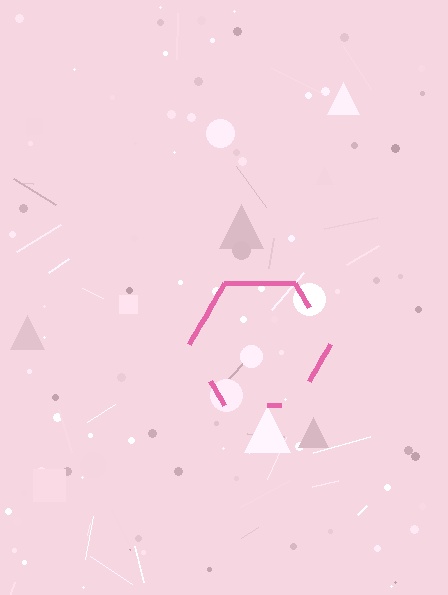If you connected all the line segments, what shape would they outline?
They would outline a hexagon.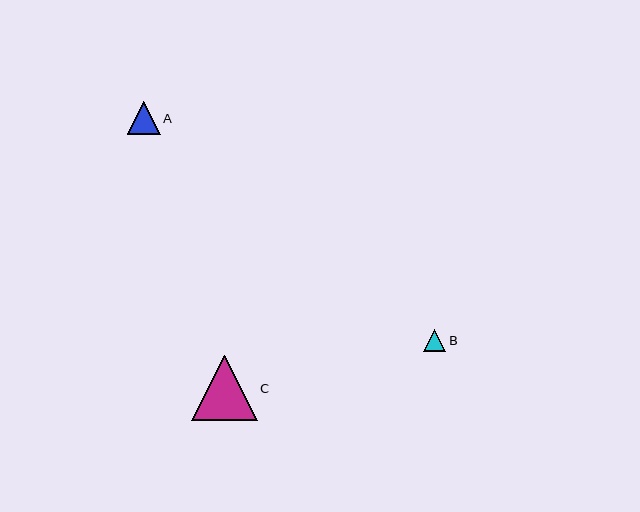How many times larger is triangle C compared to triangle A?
Triangle C is approximately 2.0 times the size of triangle A.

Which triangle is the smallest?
Triangle B is the smallest with a size of approximately 22 pixels.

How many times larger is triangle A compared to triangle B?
Triangle A is approximately 1.5 times the size of triangle B.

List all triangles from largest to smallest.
From largest to smallest: C, A, B.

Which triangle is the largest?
Triangle C is the largest with a size of approximately 65 pixels.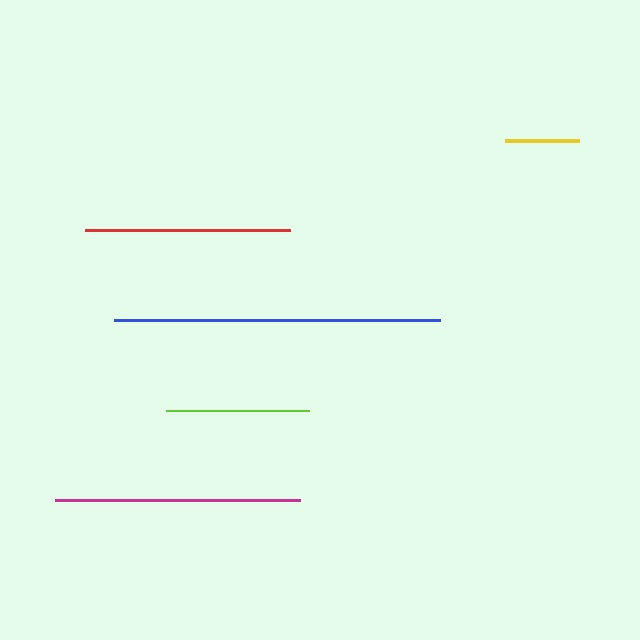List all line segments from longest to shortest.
From longest to shortest: blue, magenta, red, lime, yellow.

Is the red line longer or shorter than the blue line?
The blue line is longer than the red line.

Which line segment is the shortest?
The yellow line is the shortest at approximately 75 pixels.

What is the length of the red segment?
The red segment is approximately 206 pixels long.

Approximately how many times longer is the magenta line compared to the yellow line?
The magenta line is approximately 3.3 times the length of the yellow line.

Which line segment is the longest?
The blue line is the longest at approximately 325 pixels.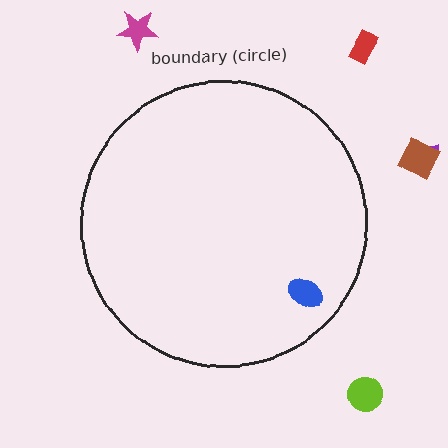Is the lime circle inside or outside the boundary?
Outside.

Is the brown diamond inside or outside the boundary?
Outside.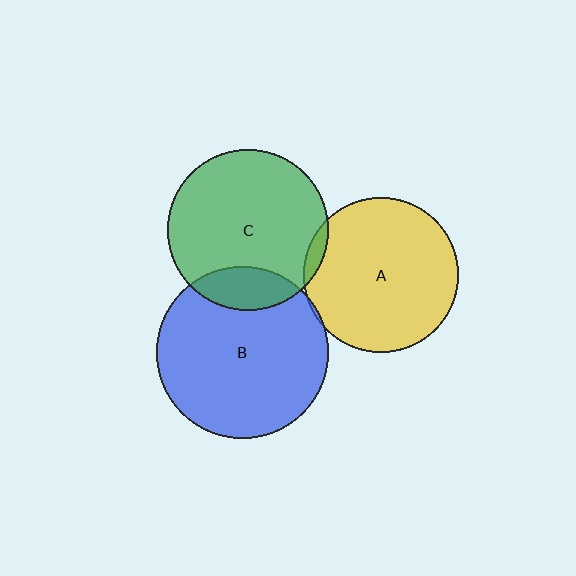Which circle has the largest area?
Circle B (blue).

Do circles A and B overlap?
Yes.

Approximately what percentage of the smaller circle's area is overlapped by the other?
Approximately 5%.